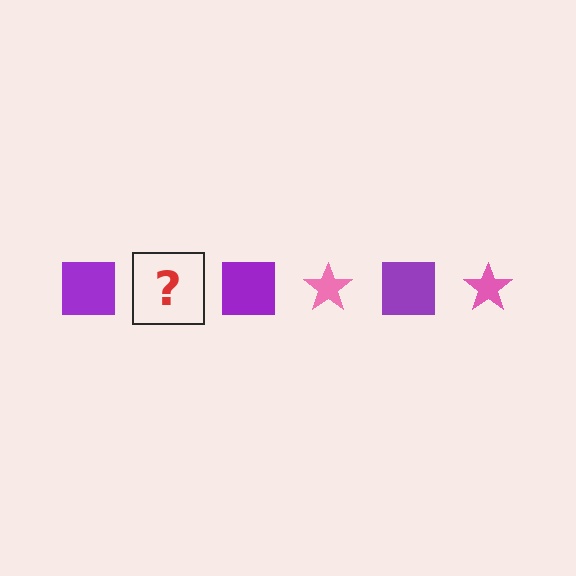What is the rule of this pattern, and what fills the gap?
The rule is that the pattern alternates between purple square and pink star. The gap should be filled with a pink star.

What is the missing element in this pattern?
The missing element is a pink star.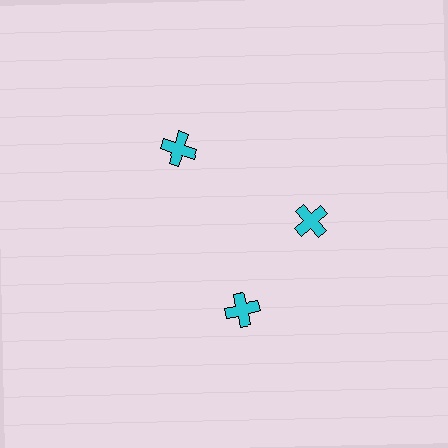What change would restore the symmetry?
The symmetry would be restored by rotating it back into even spacing with its neighbors so that all 3 crosses sit at equal angles and equal distance from the center.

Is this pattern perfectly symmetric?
No. The 3 cyan crosses are arranged in a ring, but one element near the 7 o'clock position is rotated out of alignment along the ring, breaking the 3-fold rotational symmetry.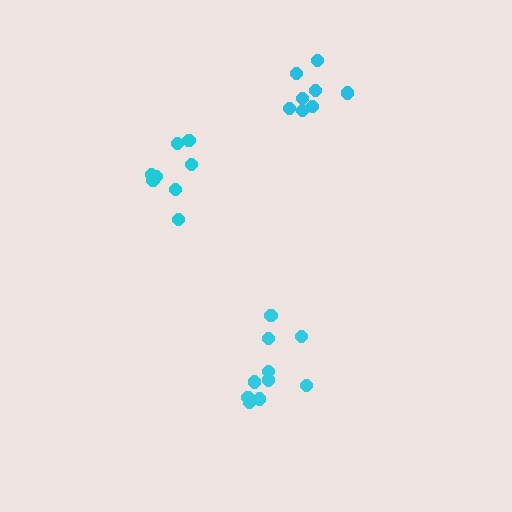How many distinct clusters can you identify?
There are 3 distinct clusters.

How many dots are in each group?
Group 1: 8 dots, Group 2: 8 dots, Group 3: 10 dots (26 total).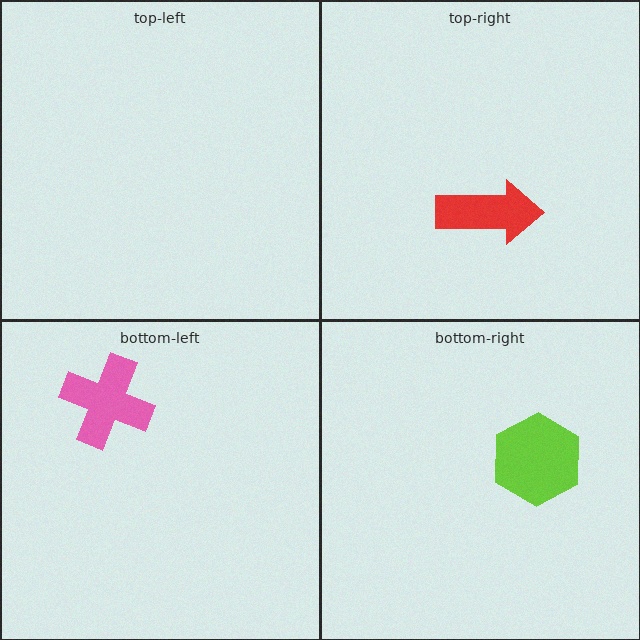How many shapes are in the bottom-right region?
1.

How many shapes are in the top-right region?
1.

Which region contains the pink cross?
The bottom-left region.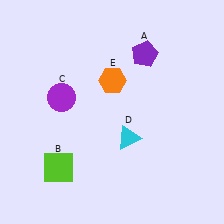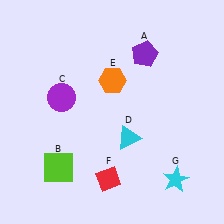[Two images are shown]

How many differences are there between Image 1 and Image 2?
There are 2 differences between the two images.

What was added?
A red diamond (F), a cyan star (G) were added in Image 2.